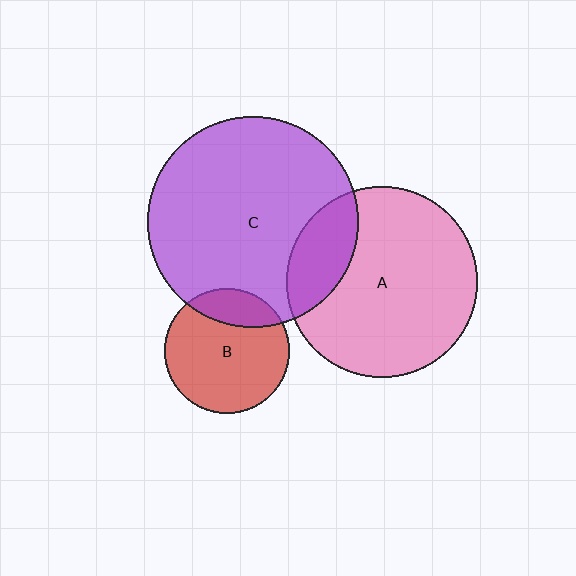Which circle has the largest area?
Circle C (purple).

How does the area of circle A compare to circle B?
Approximately 2.3 times.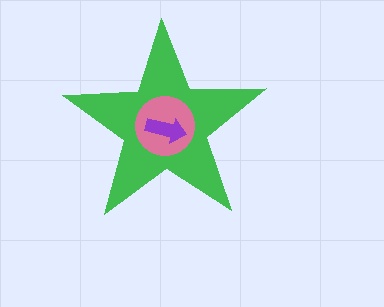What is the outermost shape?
The green star.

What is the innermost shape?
The purple arrow.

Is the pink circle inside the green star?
Yes.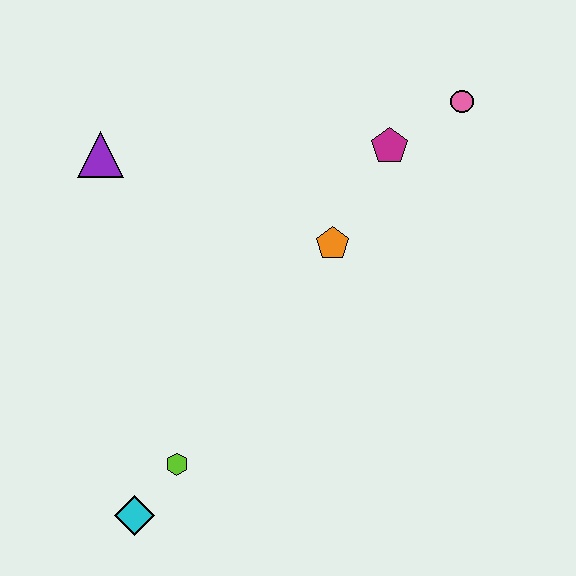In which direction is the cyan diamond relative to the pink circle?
The cyan diamond is below the pink circle.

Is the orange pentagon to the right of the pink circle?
No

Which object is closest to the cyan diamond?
The lime hexagon is closest to the cyan diamond.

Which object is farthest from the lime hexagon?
The pink circle is farthest from the lime hexagon.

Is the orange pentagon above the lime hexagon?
Yes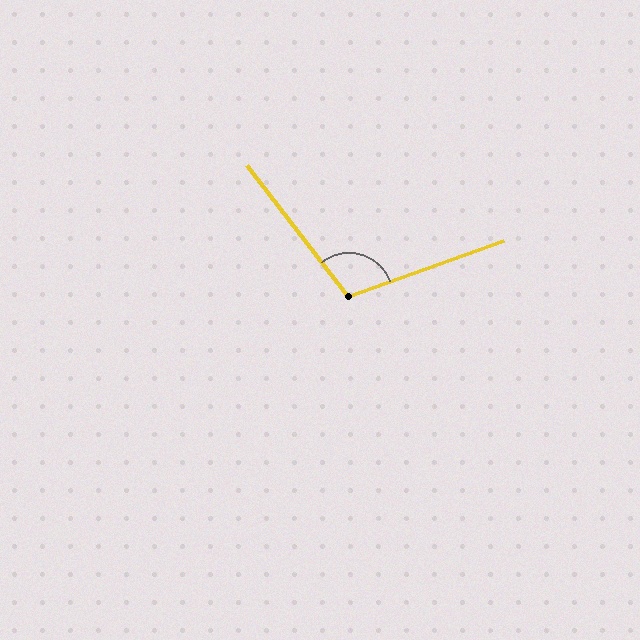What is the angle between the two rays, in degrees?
Approximately 108 degrees.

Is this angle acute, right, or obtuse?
It is obtuse.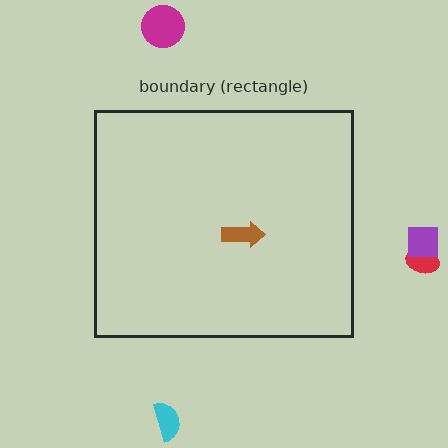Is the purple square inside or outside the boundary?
Outside.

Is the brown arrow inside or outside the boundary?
Inside.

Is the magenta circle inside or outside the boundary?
Outside.